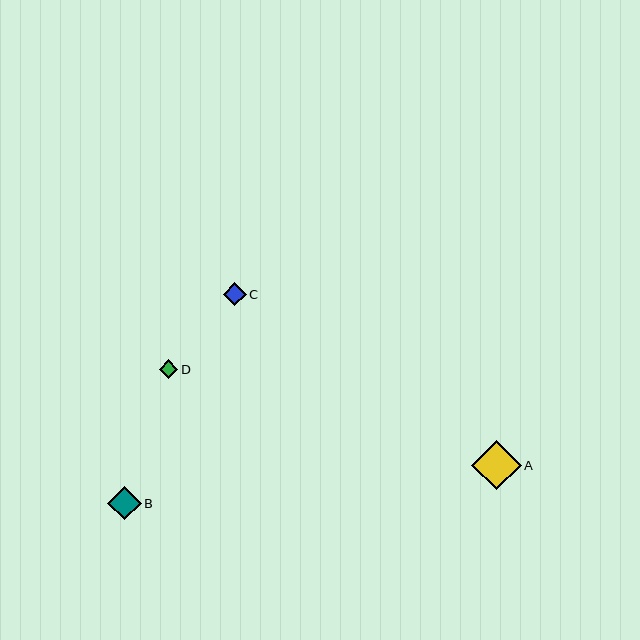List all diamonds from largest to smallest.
From largest to smallest: A, B, C, D.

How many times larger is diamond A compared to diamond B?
Diamond A is approximately 1.5 times the size of diamond B.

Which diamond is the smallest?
Diamond D is the smallest with a size of approximately 19 pixels.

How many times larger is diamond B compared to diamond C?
Diamond B is approximately 1.5 times the size of diamond C.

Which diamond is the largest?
Diamond A is the largest with a size of approximately 49 pixels.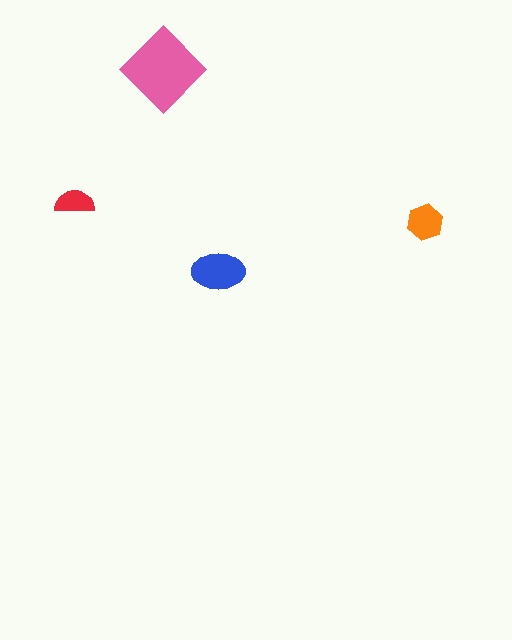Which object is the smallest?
The red semicircle.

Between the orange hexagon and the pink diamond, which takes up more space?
The pink diamond.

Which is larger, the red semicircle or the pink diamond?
The pink diamond.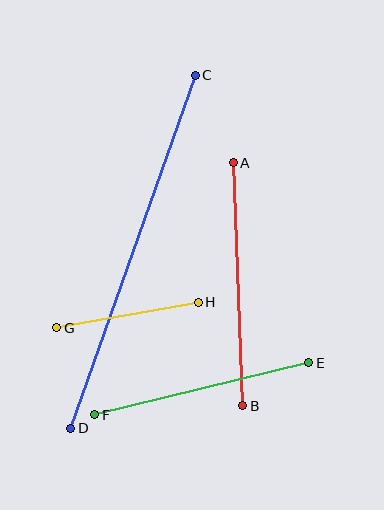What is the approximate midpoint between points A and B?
The midpoint is at approximately (238, 284) pixels.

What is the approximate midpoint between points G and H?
The midpoint is at approximately (128, 315) pixels.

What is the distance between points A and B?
The distance is approximately 243 pixels.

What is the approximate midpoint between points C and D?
The midpoint is at approximately (133, 252) pixels.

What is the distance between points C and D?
The distance is approximately 374 pixels.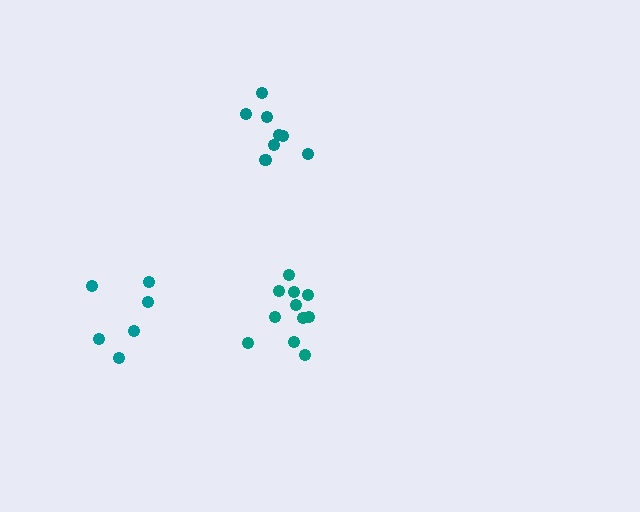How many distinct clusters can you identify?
There are 3 distinct clusters.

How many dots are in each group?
Group 1: 6 dots, Group 2: 8 dots, Group 3: 11 dots (25 total).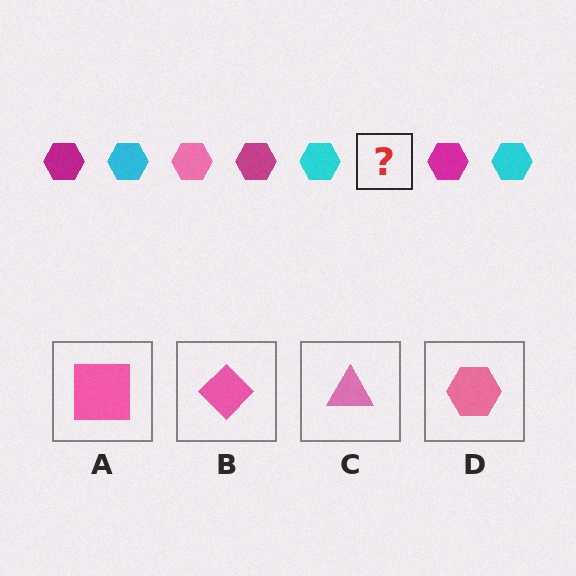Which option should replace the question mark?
Option D.